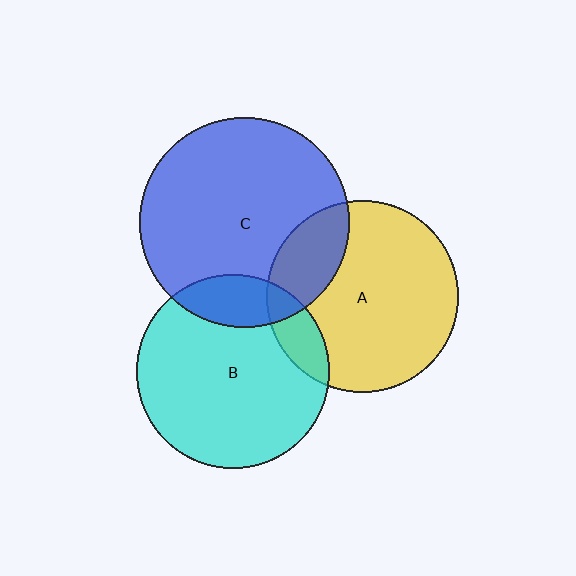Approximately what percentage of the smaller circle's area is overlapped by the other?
Approximately 15%.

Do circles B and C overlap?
Yes.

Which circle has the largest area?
Circle C (blue).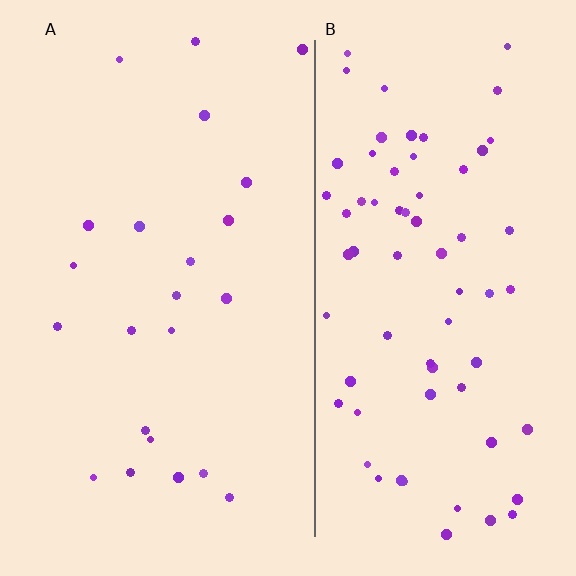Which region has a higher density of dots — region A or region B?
B (the right).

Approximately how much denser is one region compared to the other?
Approximately 3.1× — region B over region A.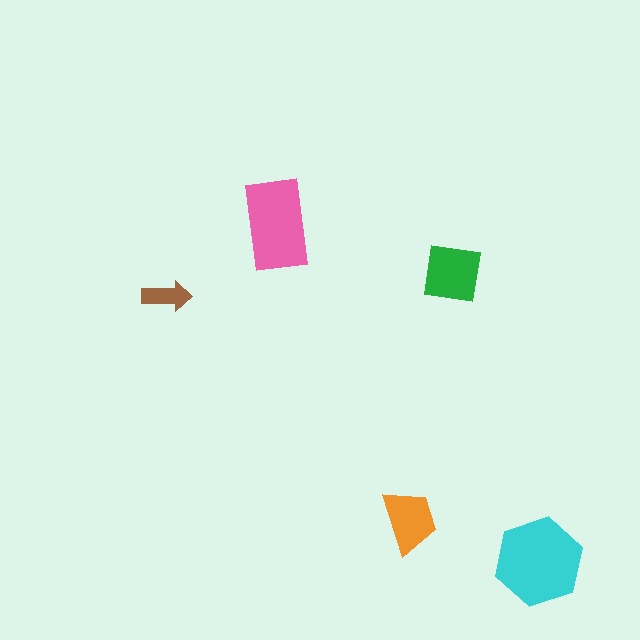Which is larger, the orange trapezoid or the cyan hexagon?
The cyan hexagon.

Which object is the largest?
The cyan hexagon.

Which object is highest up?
The pink rectangle is topmost.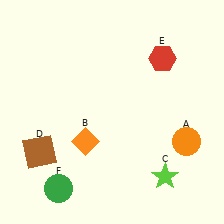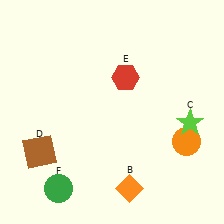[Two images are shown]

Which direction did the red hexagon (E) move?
The red hexagon (E) moved left.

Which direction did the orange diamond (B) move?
The orange diamond (B) moved down.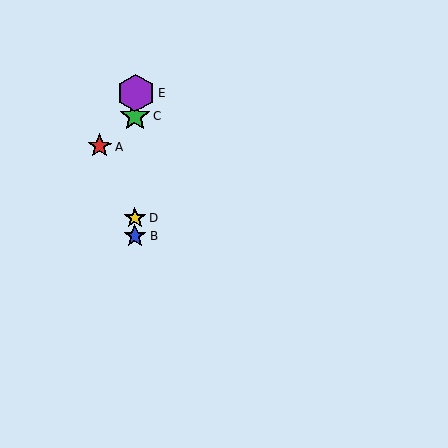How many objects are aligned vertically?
4 objects (B, C, D, E) are aligned vertically.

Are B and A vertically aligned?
No, B is at x≈135 and A is at x≈100.